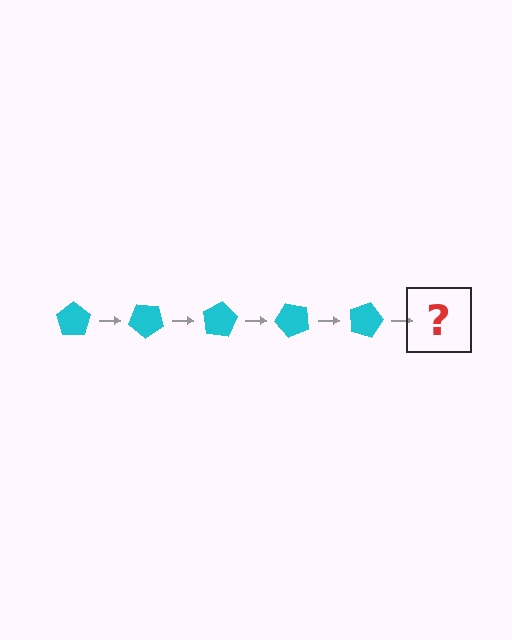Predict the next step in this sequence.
The next step is a cyan pentagon rotated 200 degrees.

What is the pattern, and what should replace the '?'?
The pattern is that the pentagon rotates 40 degrees each step. The '?' should be a cyan pentagon rotated 200 degrees.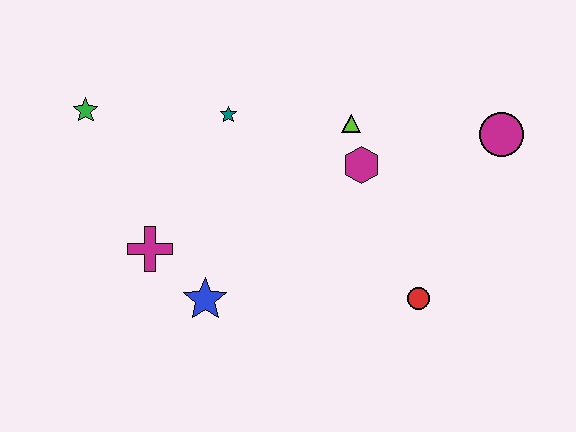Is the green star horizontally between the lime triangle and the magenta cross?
No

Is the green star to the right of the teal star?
No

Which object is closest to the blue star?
The magenta cross is closest to the blue star.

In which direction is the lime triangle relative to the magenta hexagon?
The lime triangle is above the magenta hexagon.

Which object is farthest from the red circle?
The green star is farthest from the red circle.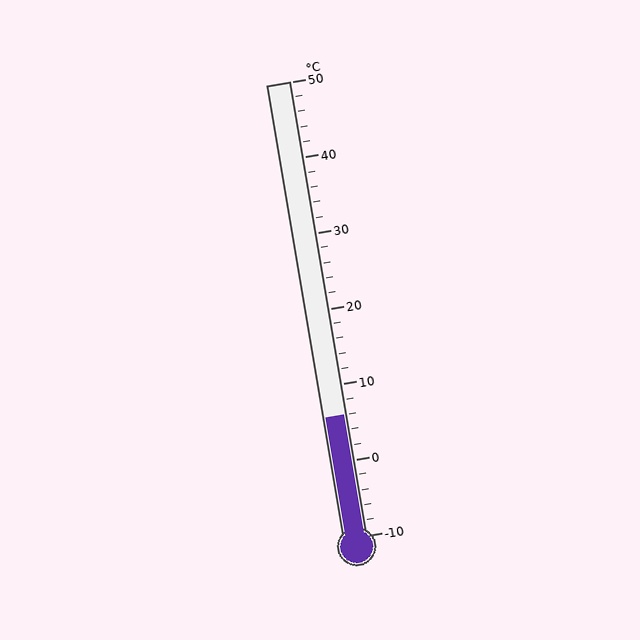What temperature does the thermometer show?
The thermometer shows approximately 6°C.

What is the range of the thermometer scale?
The thermometer scale ranges from -10°C to 50°C.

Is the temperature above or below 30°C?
The temperature is below 30°C.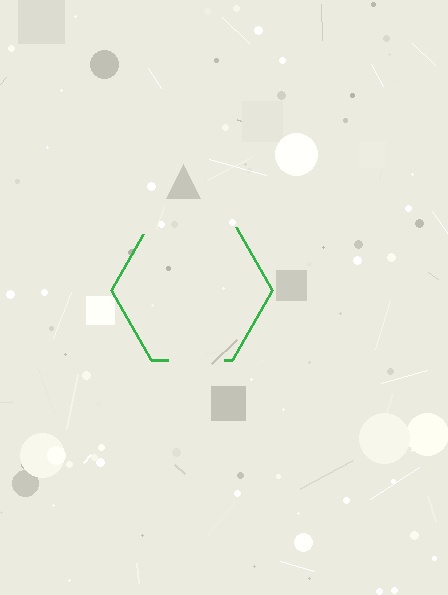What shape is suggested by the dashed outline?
The dashed outline suggests a hexagon.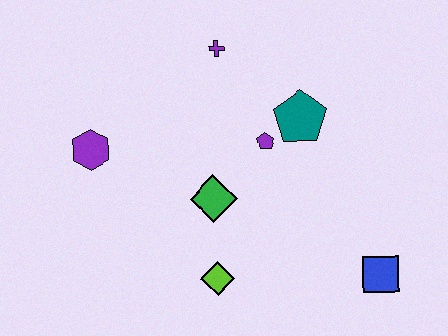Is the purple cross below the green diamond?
No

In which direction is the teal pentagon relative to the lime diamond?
The teal pentagon is above the lime diamond.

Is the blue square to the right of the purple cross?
Yes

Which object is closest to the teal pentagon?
The purple pentagon is closest to the teal pentagon.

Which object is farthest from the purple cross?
The blue square is farthest from the purple cross.